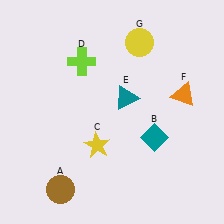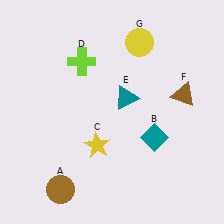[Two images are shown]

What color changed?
The triangle (F) changed from orange in Image 1 to brown in Image 2.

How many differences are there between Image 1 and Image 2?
There is 1 difference between the two images.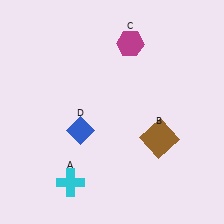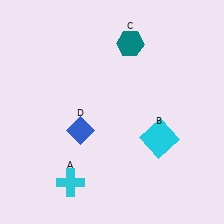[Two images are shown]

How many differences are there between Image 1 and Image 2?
There are 2 differences between the two images.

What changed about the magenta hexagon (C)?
In Image 1, C is magenta. In Image 2, it changed to teal.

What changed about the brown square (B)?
In Image 1, B is brown. In Image 2, it changed to cyan.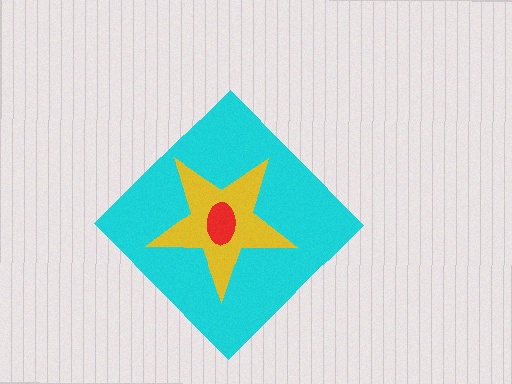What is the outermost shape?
The cyan diamond.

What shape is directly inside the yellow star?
The red ellipse.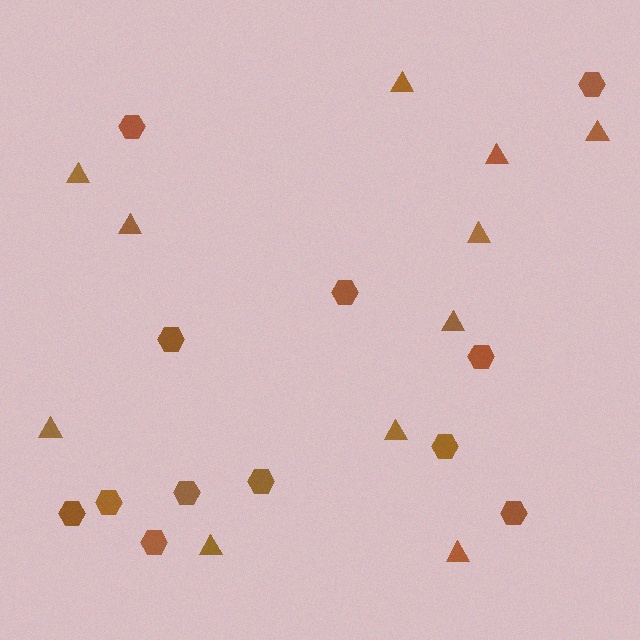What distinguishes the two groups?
There are 2 groups: one group of triangles (11) and one group of hexagons (12).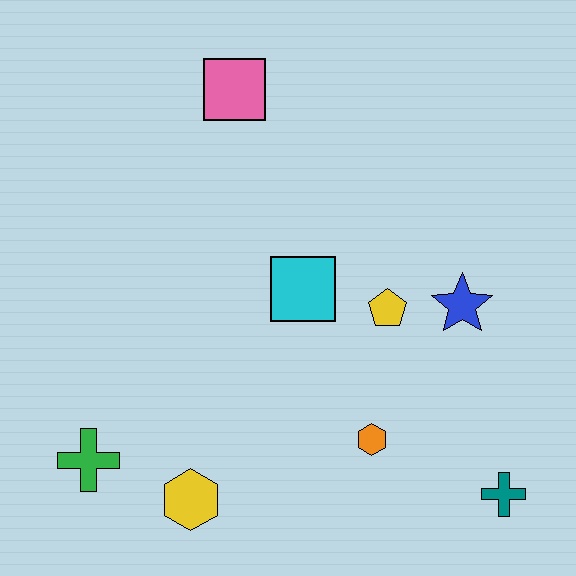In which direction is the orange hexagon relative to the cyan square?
The orange hexagon is below the cyan square.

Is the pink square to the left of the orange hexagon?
Yes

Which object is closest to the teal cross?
The orange hexagon is closest to the teal cross.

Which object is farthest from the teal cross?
The pink square is farthest from the teal cross.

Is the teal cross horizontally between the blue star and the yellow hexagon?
No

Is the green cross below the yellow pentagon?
Yes